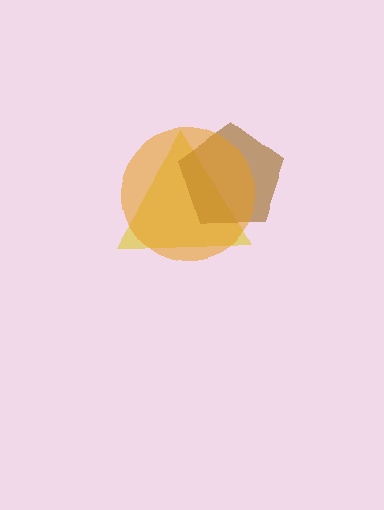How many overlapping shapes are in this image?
There are 3 overlapping shapes in the image.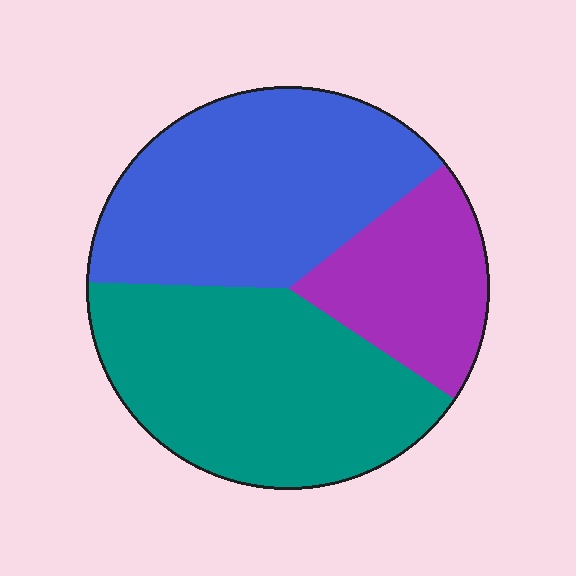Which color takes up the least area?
Purple, at roughly 20%.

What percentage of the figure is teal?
Teal takes up between a quarter and a half of the figure.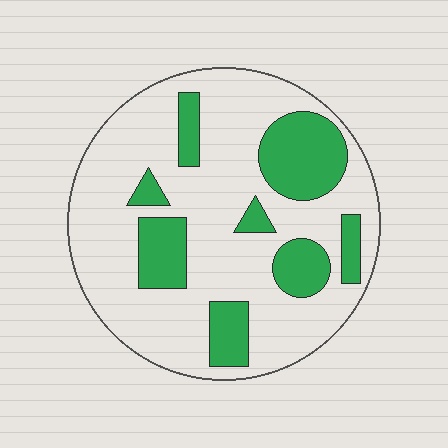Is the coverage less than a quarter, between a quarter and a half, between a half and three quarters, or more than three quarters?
Between a quarter and a half.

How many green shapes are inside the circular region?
8.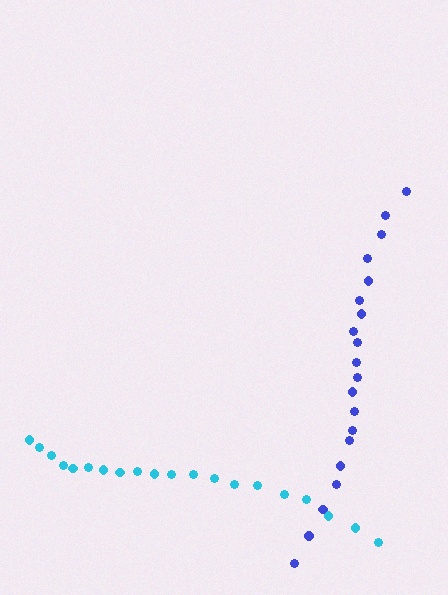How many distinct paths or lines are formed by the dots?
There are 2 distinct paths.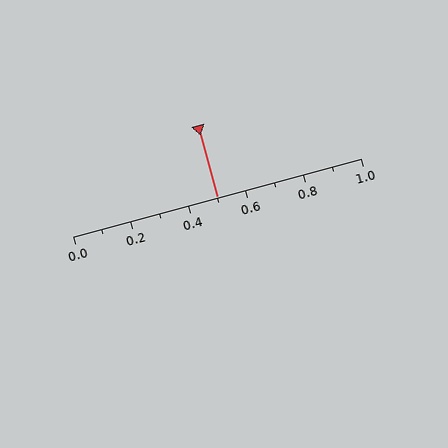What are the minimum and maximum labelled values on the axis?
The axis runs from 0.0 to 1.0.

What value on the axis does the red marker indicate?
The marker indicates approximately 0.5.